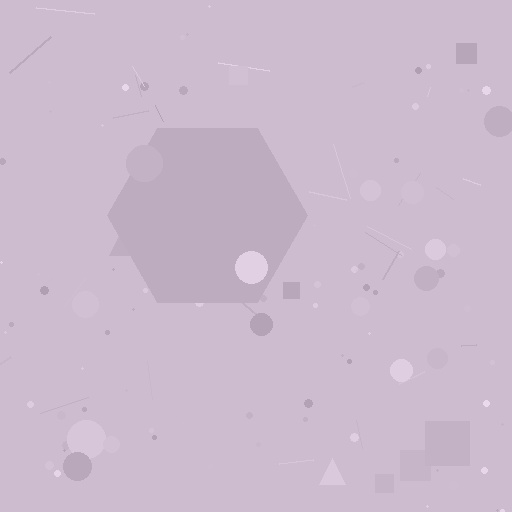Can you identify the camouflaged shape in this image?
The camouflaged shape is a hexagon.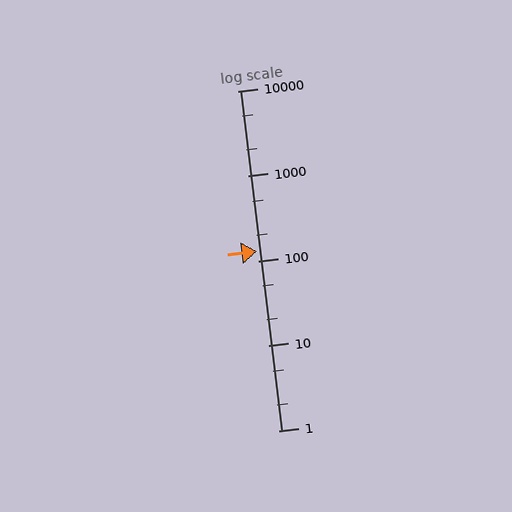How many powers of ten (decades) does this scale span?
The scale spans 4 decades, from 1 to 10000.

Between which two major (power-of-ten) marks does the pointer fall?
The pointer is between 100 and 1000.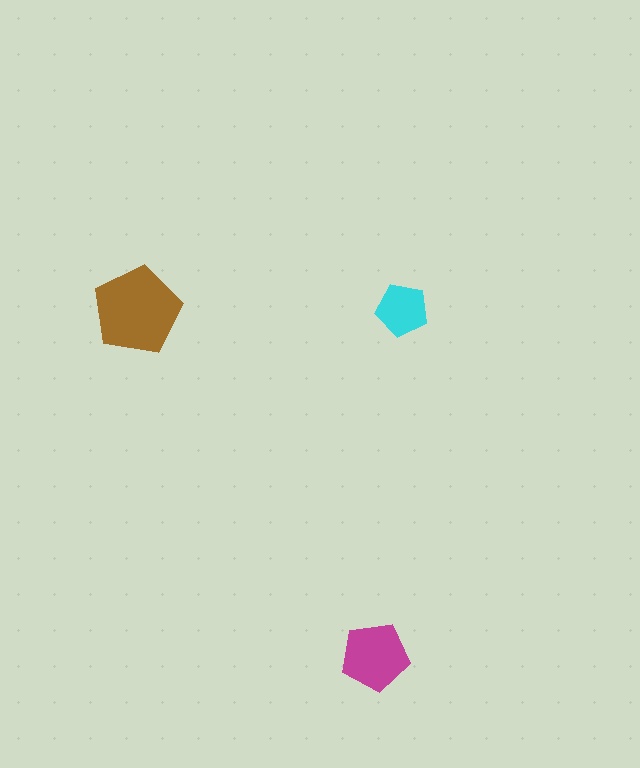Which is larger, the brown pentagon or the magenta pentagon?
The brown one.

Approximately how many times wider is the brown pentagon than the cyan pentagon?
About 1.5 times wider.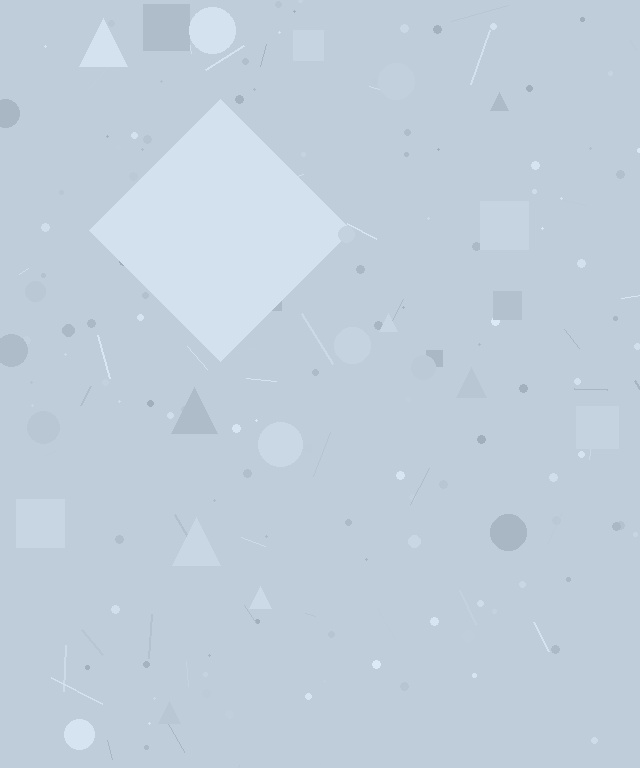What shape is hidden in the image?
A diamond is hidden in the image.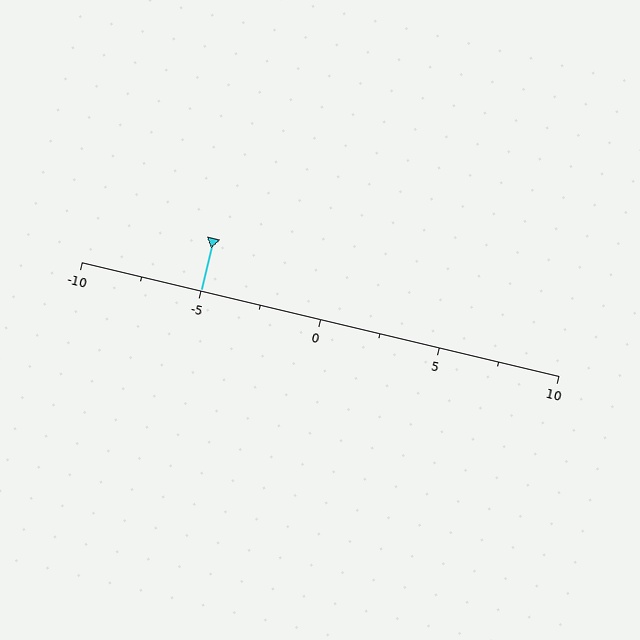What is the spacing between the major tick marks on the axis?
The major ticks are spaced 5 apart.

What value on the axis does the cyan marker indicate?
The marker indicates approximately -5.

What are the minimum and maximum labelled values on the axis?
The axis runs from -10 to 10.